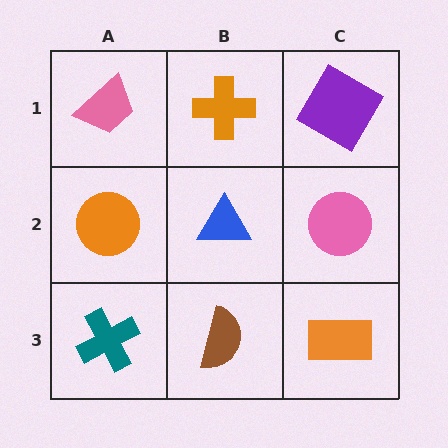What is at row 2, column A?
An orange circle.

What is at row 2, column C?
A pink circle.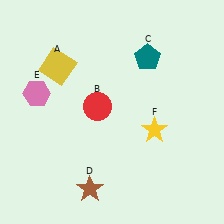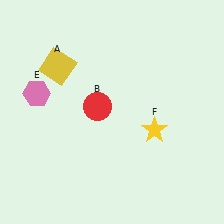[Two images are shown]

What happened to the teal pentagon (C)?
The teal pentagon (C) was removed in Image 2. It was in the top-right area of Image 1.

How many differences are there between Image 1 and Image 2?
There are 2 differences between the two images.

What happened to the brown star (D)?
The brown star (D) was removed in Image 2. It was in the bottom-left area of Image 1.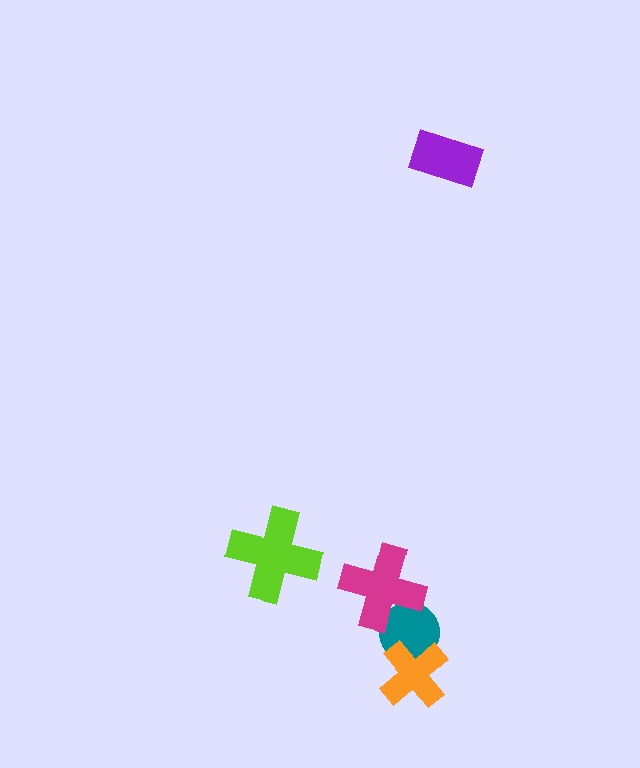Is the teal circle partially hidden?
Yes, it is partially covered by another shape.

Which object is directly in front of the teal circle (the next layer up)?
The orange cross is directly in front of the teal circle.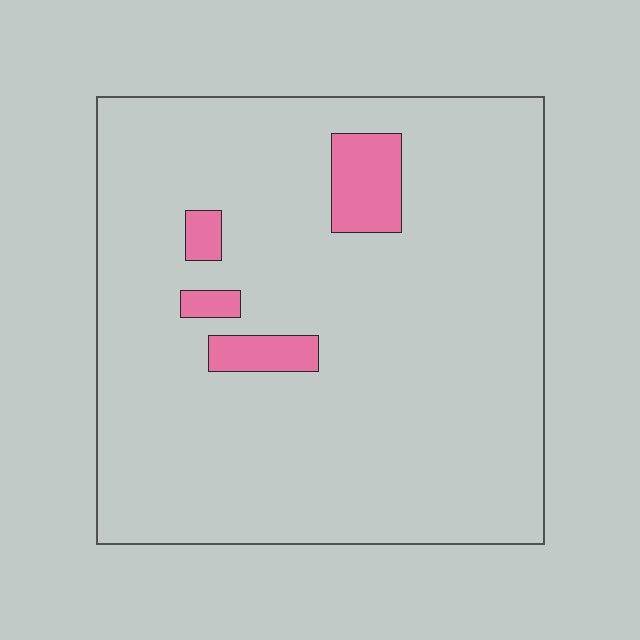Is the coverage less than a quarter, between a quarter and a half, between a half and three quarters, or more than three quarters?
Less than a quarter.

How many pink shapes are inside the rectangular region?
4.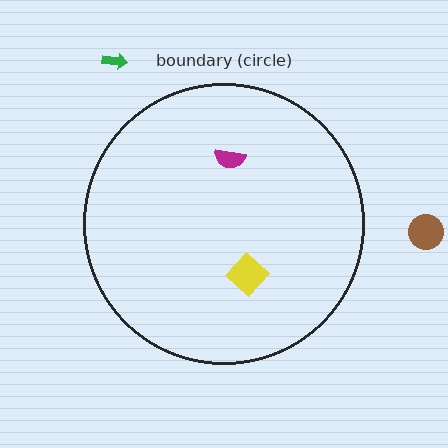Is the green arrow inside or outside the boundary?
Outside.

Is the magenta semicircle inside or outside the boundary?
Inside.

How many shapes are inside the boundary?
2 inside, 2 outside.